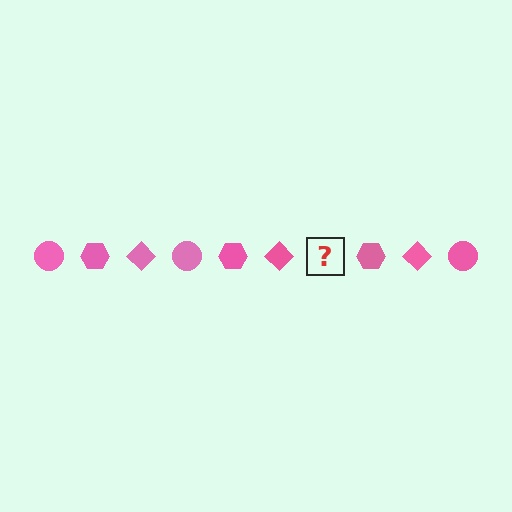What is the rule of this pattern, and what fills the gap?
The rule is that the pattern cycles through circle, hexagon, diamond shapes in pink. The gap should be filled with a pink circle.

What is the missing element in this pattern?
The missing element is a pink circle.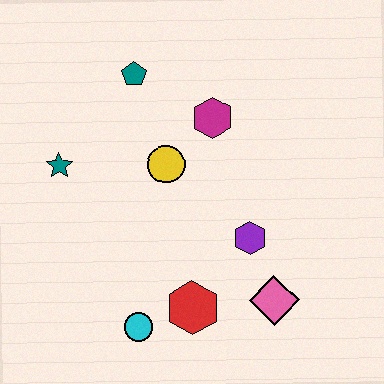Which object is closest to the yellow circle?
The magenta hexagon is closest to the yellow circle.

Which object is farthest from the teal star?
The pink diamond is farthest from the teal star.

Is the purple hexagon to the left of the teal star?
No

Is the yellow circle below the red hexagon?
No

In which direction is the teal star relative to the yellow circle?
The teal star is to the left of the yellow circle.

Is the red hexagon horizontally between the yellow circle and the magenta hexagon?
Yes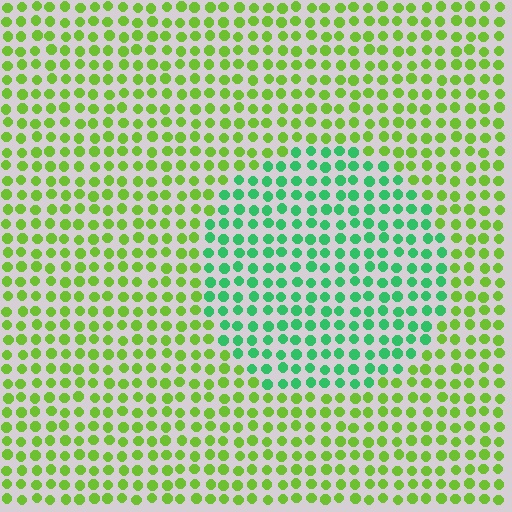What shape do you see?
I see a circle.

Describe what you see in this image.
The image is filled with small lime elements in a uniform arrangement. A circle-shaped region is visible where the elements are tinted to a slightly different hue, forming a subtle color boundary.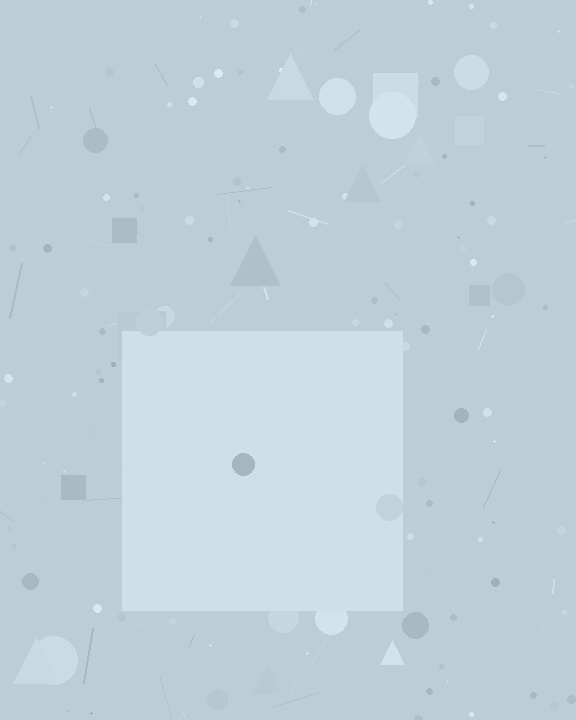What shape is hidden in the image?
A square is hidden in the image.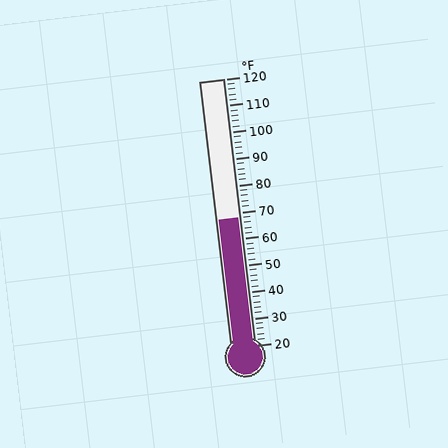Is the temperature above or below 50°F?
The temperature is above 50°F.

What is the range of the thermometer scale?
The thermometer scale ranges from 20°F to 120°F.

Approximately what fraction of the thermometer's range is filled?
The thermometer is filled to approximately 50% of its range.